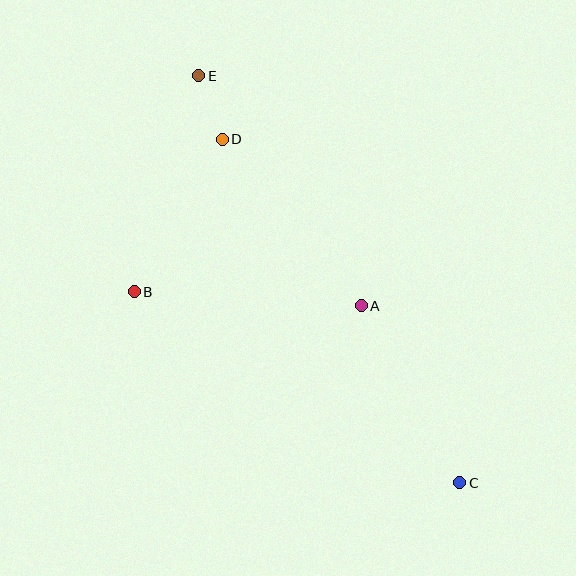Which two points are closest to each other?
Points D and E are closest to each other.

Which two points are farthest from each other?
Points C and E are farthest from each other.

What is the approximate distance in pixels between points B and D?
The distance between B and D is approximately 176 pixels.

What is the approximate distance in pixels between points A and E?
The distance between A and E is approximately 282 pixels.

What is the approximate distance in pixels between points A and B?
The distance between A and B is approximately 228 pixels.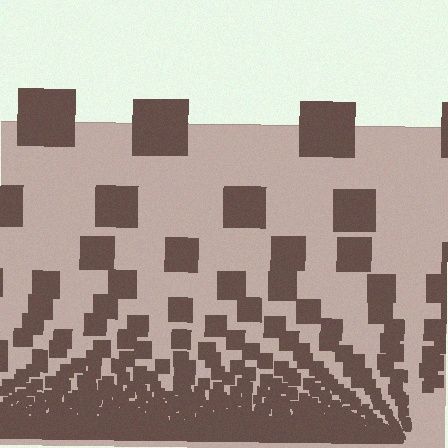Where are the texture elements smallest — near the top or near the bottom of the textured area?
Near the bottom.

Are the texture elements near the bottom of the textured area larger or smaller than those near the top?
Smaller. The gradient is inverted — elements near the bottom are smaller and denser.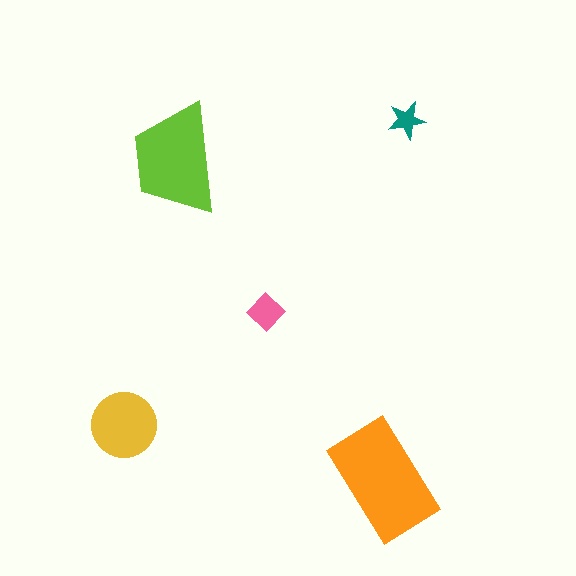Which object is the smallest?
The teal star.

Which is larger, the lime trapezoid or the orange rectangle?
The orange rectangle.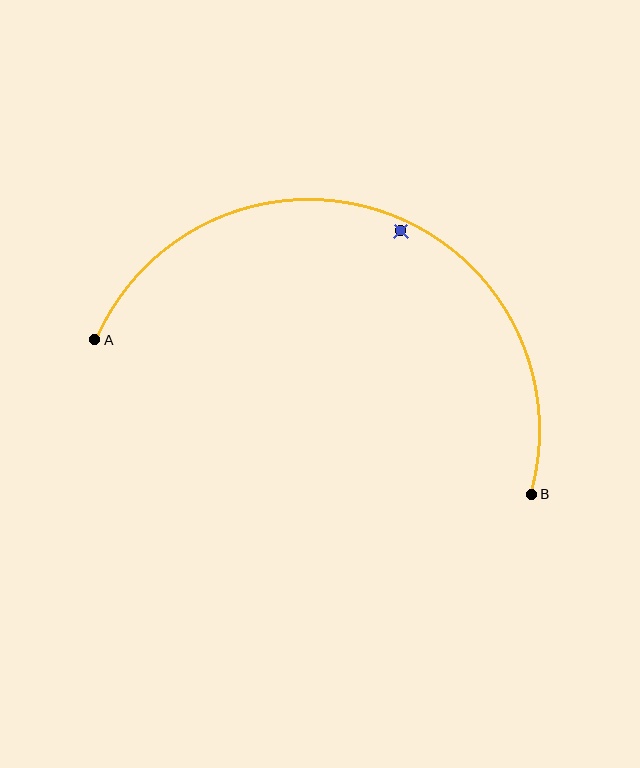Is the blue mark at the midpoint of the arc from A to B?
No — the blue mark does not lie on the arc at all. It sits slightly inside the curve.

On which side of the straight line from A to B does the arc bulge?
The arc bulges above the straight line connecting A and B.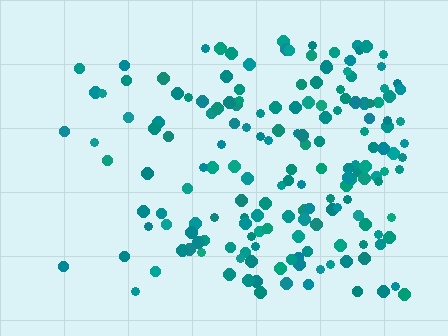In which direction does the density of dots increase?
From left to right, with the right side densest.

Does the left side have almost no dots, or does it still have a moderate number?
Still a moderate number, just noticeably fewer than the right.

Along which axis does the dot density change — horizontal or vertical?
Horizontal.